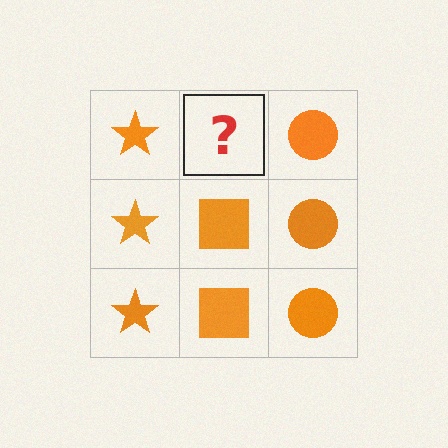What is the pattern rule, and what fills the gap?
The rule is that each column has a consistent shape. The gap should be filled with an orange square.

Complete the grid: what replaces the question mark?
The question mark should be replaced with an orange square.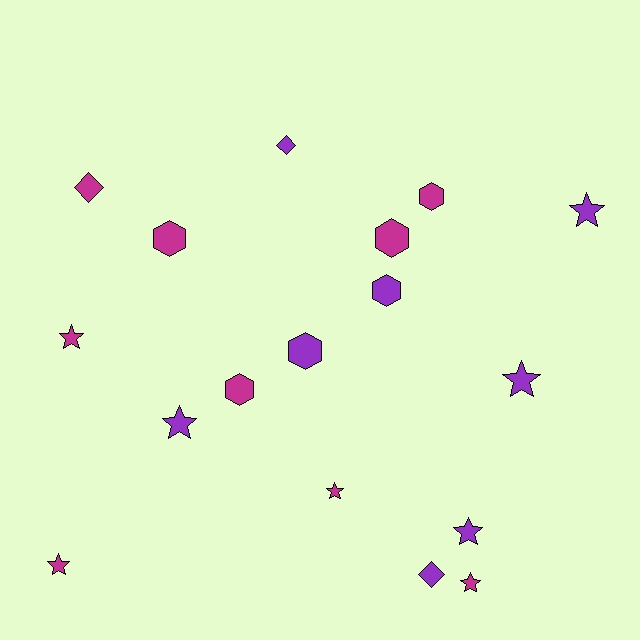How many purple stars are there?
There are 4 purple stars.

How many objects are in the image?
There are 17 objects.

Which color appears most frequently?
Magenta, with 9 objects.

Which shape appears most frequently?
Star, with 8 objects.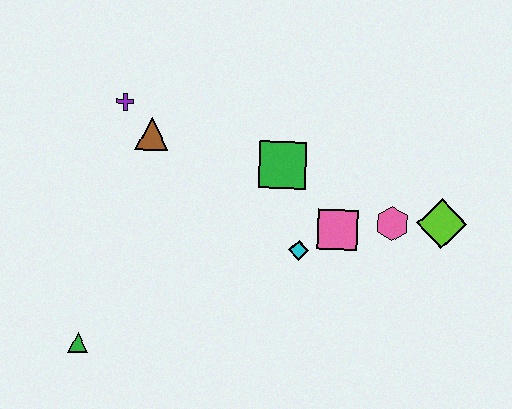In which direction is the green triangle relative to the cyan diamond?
The green triangle is to the left of the cyan diamond.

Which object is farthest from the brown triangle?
The lime diamond is farthest from the brown triangle.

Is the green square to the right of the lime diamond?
No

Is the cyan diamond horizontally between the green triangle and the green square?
No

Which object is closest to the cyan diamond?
The pink square is closest to the cyan diamond.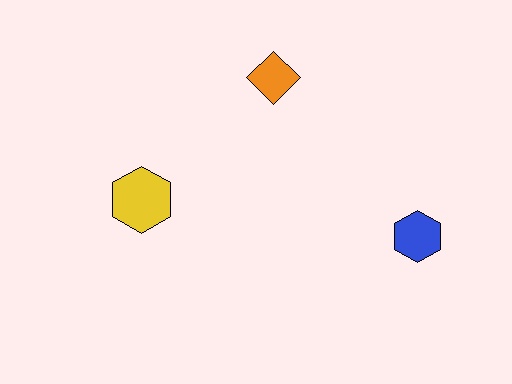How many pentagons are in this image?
There are no pentagons.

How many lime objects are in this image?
There are no lime objects.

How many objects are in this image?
There are 3 objects.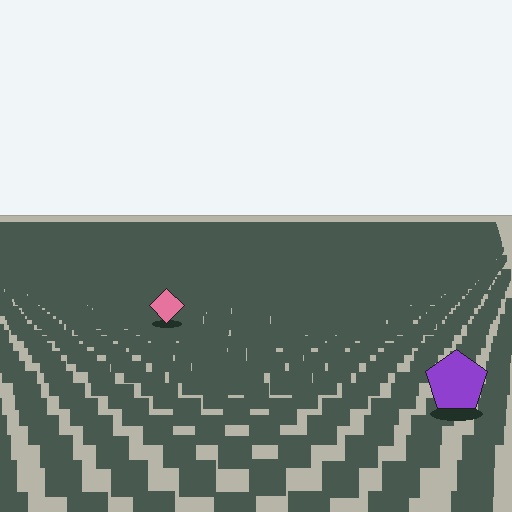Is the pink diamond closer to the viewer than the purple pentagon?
No. The purple pentagon is closer — you can tell from the texture gradient: the ground texture is coarser near it.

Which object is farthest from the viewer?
The pink diamond is farthest from the viewer. It appears smaller and the ground texture around it is denser.